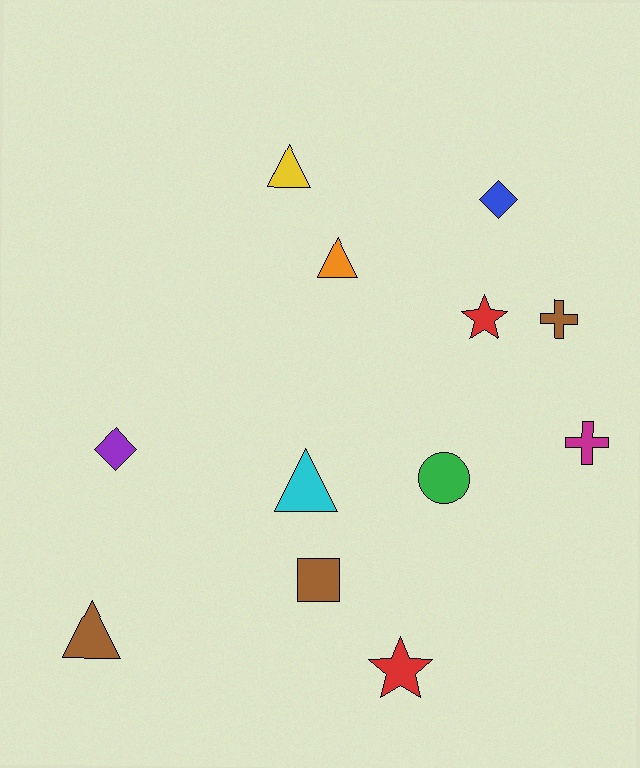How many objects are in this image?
There are 12 objects.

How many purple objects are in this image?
There is 1 purple object.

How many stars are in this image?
There are 2 stars.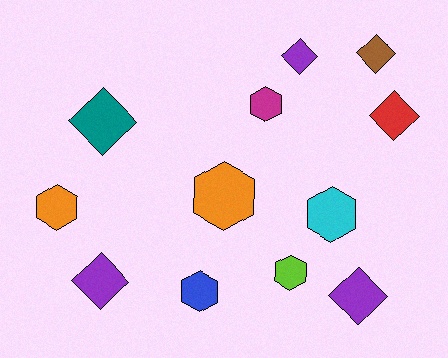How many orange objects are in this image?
There are 2 orange objects.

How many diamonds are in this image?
There are 6 diamonds.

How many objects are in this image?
There are 12 objects.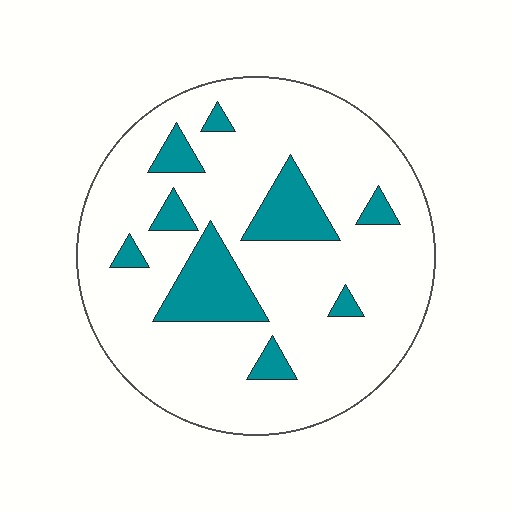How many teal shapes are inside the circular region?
9.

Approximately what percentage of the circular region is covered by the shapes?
Approximately 15%.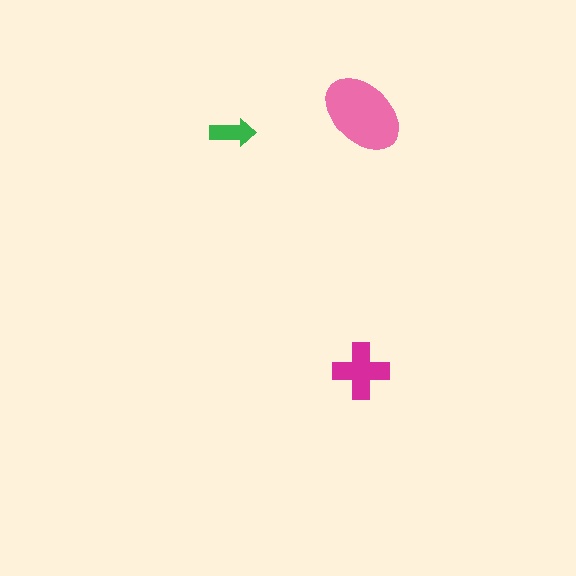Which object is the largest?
The pink ellipse.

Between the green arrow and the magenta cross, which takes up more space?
The magenta cross.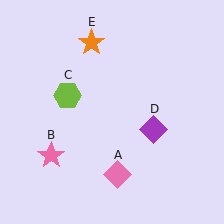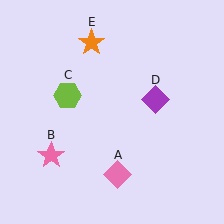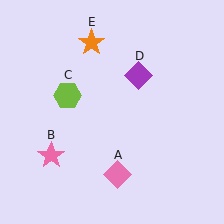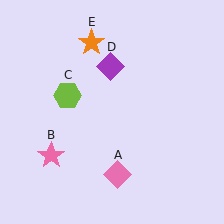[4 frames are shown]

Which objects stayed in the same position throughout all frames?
Pink diamond (object A) and pink star (object B) and lime hexagon (object C) and orange star (object E) remained stationary.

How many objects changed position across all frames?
1 object changed position: purple diamond (object D).